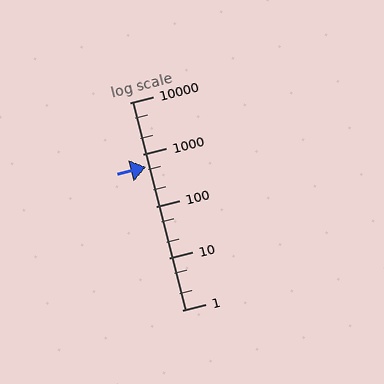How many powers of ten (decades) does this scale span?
The scale spans 4 decades, from 1 to 10000.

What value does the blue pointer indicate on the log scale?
The pointer indicates approximately 560.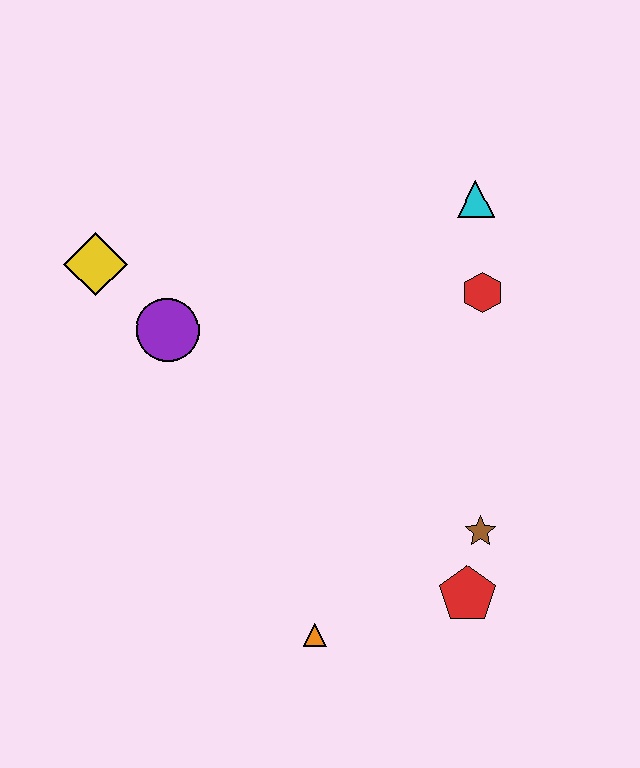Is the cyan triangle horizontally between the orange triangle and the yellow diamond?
No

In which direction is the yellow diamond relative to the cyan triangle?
The yellow diamond is to the left of the cyan triangle.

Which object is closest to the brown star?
The red pentagon is closest to the brown star.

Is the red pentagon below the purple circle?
Yes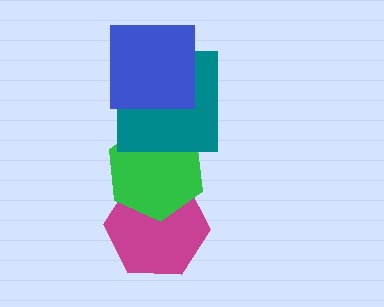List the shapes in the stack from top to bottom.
From top to bottom: the blue square, the teal square, the green hexagon, the magenta hexagon.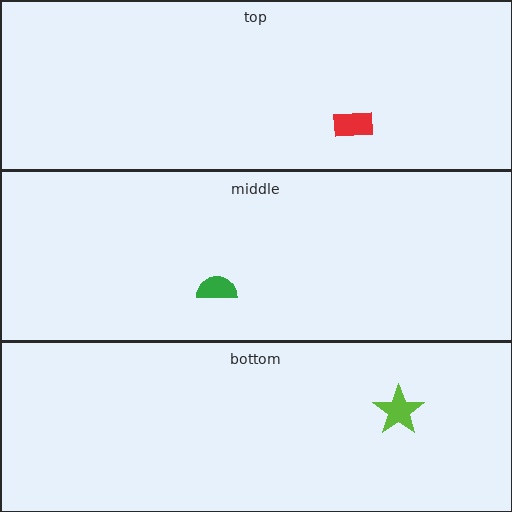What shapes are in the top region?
The red rectangle.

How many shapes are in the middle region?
1.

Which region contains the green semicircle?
The middle region.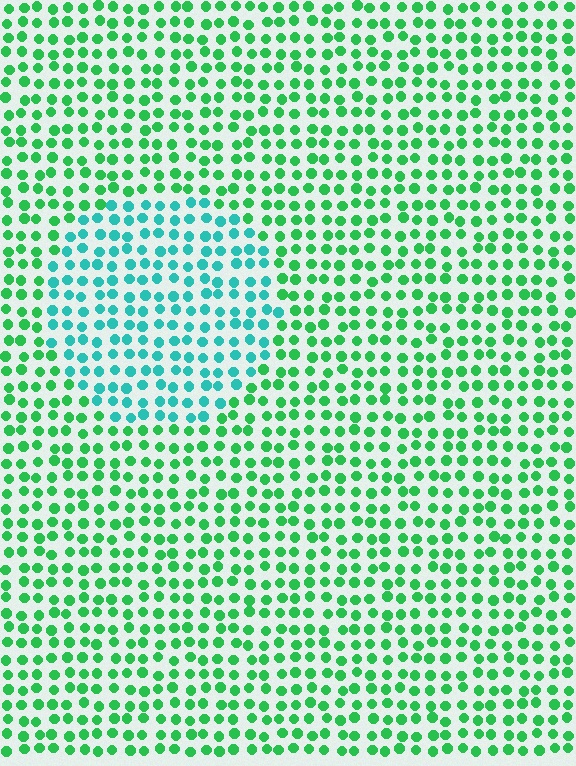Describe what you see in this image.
The image is filled with small green elements in a uniform arrangement. A circle-shaped region is visible where the elements are tinted to a slightly different hue, forming a subtle color boundary.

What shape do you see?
I see a circle.